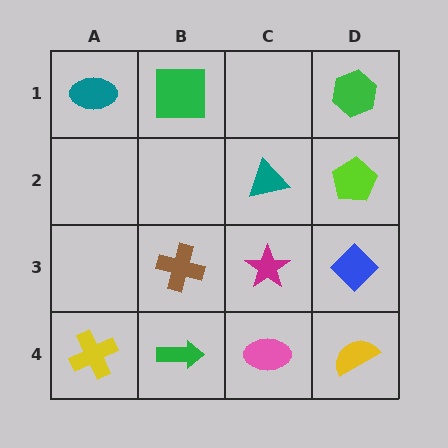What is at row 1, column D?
A green hexagon.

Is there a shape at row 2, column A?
No, that cell is empty.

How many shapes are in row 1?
3 shapes.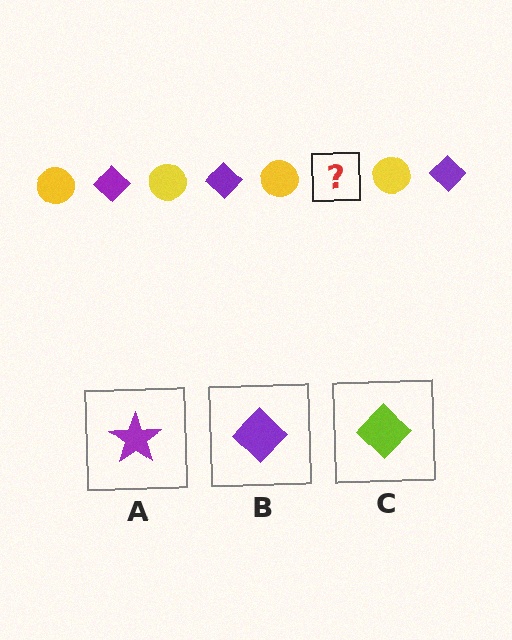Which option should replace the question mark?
Option B.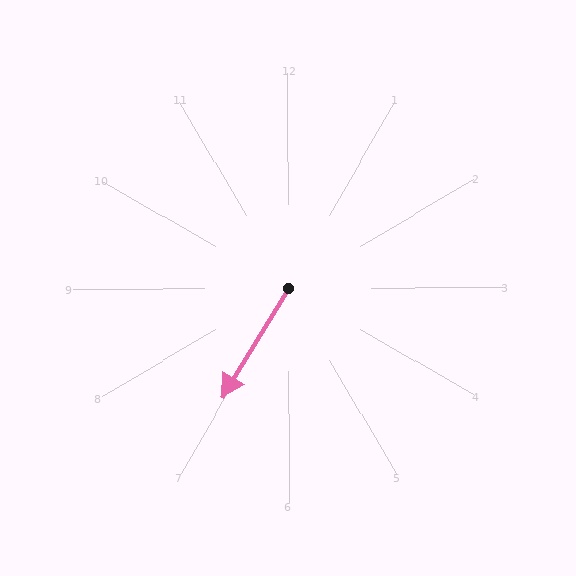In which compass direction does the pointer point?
Southwest.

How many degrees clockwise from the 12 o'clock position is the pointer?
Approximately 211 degrees.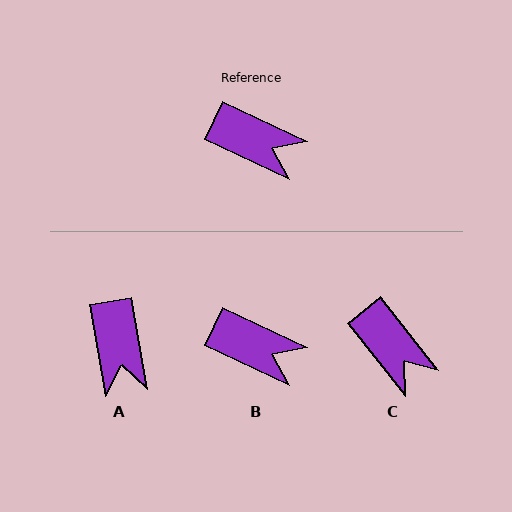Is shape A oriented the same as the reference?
No, it is off by about 55 degrees.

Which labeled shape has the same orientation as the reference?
B.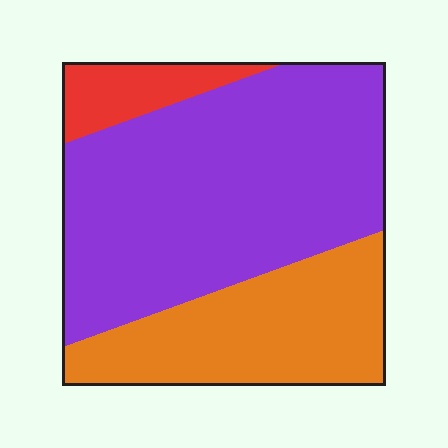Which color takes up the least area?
Red, at roughly 10%.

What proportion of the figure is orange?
Orange takes up between a sixth and a third of the figure.